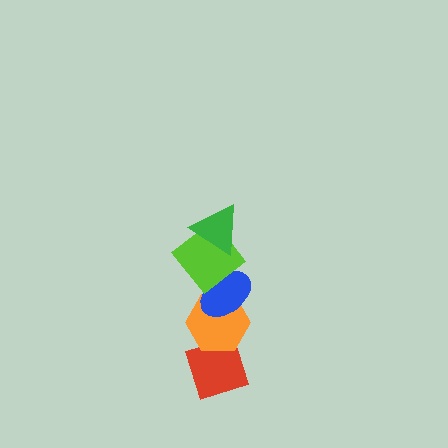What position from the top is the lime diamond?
The lime diamond is 2nd from the top.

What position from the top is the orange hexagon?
The orange hexagon is 4th from the top.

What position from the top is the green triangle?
The green triangle is 1st from the top.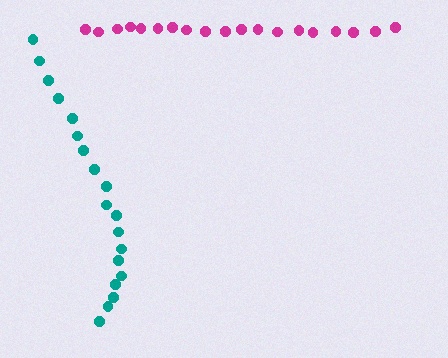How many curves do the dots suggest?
There are 2 distinct paths.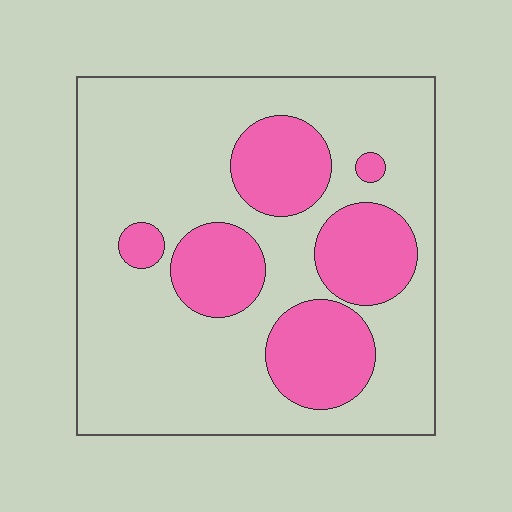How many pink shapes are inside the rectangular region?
6.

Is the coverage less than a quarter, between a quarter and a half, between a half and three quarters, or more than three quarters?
Between a quarter and a half.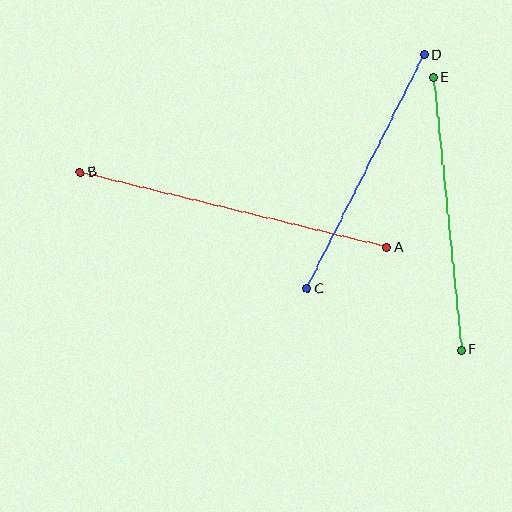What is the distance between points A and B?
The distance is approximately 315 pixels.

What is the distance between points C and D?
The distance is approximately 262 pixels.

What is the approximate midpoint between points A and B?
The midpoint is at approximately (233, 210) pixels.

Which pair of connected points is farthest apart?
Points A and B are farthest apart.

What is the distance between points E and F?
The distance is approximately 274 pixels.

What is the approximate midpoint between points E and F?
The midpoint is at approximately (447, 214) pixels.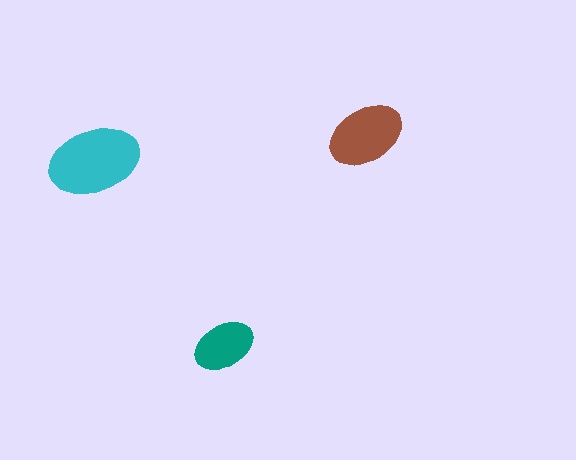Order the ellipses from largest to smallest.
the cyan one, the brown one, the teal one.